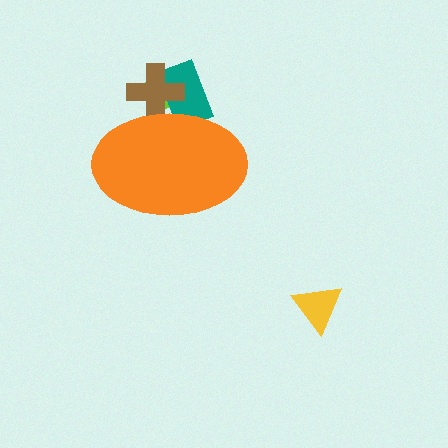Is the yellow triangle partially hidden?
No, the yellow triangle is fully visible.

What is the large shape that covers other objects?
An orange ellipse.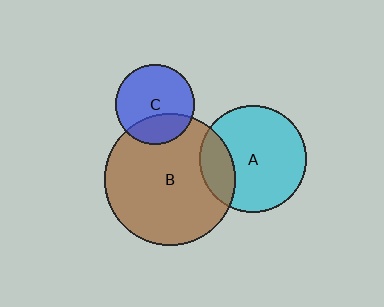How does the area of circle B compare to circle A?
Approximately 1.5 times.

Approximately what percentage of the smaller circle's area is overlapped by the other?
Approximately 30%.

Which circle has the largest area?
Circle B (brown).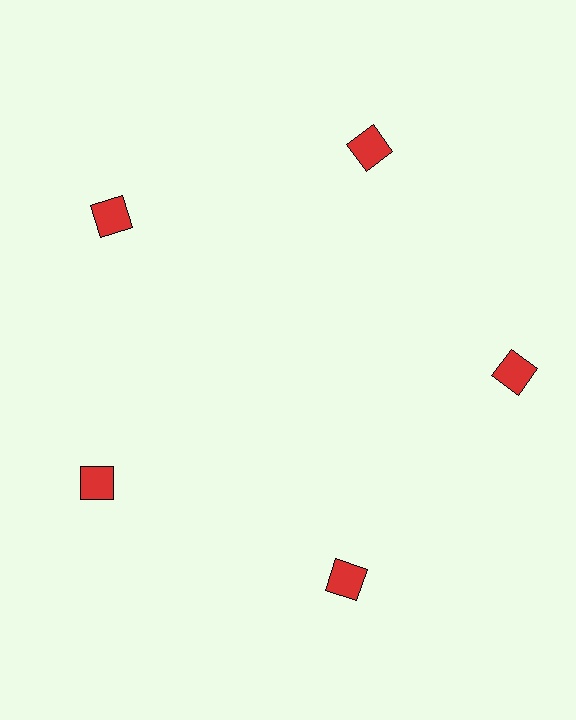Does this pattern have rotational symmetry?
Yes, this pattern has 5-fold rotational symmetry. It looks the same after rotating 72 degrees around the center.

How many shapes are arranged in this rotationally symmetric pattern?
There are 5 shapes, arranged in 5 groups of 1.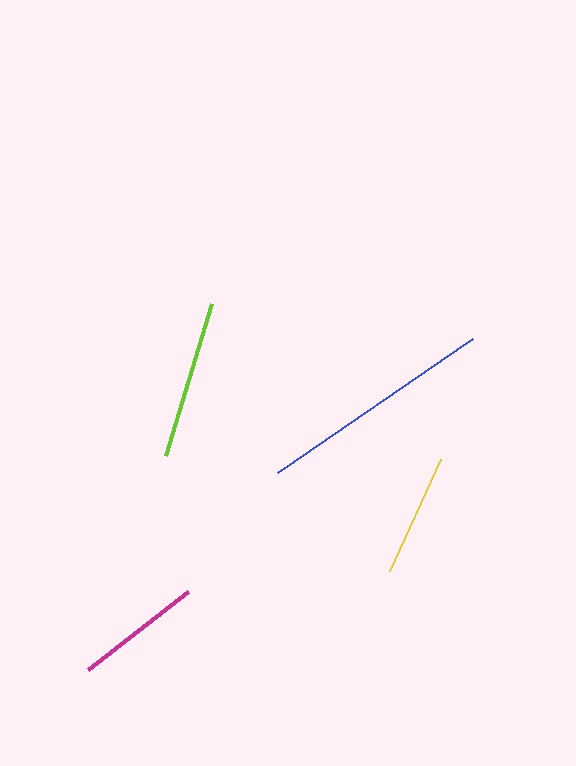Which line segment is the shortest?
The yellow line is the shortest at approximately 124 pixels.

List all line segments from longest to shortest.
From longest to shortest: blue, lime, magenta, yellow.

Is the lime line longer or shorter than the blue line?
The blue line is longer than the lime line.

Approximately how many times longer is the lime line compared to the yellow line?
The lime line is approximately 1.3 times the length of the yellow line.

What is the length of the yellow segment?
The yellow segment is approximately 124 pixels long.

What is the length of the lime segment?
The lime segment is approximately 159 pixels long.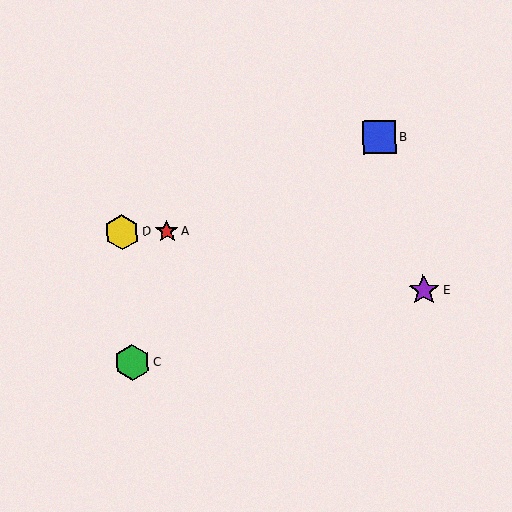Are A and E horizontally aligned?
No, A is at y≈231 and E is at y≈290.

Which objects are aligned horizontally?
Objects A, D are aligned horizontally.